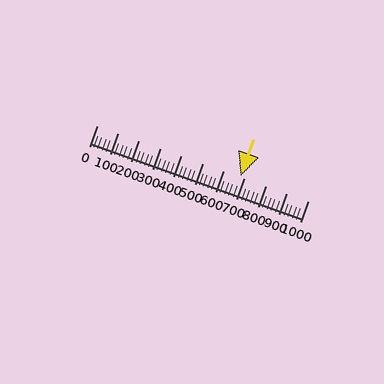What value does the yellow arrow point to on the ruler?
The yellow arrow points to approximately 680.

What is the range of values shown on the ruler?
The ruler shows values from 0 to 1000.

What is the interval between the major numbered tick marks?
The major tick marks are spaced 100 units apart.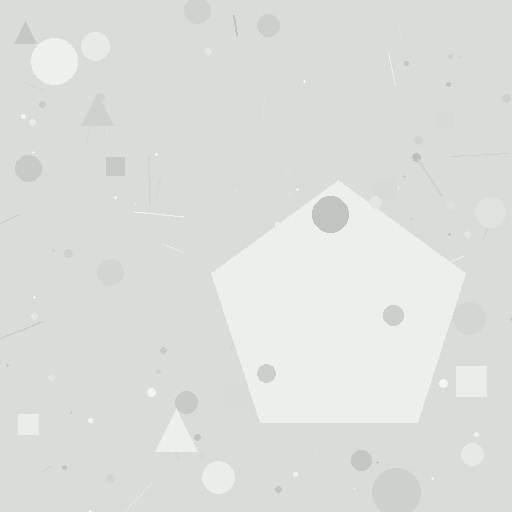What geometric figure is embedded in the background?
A pentagon is embedded in the background.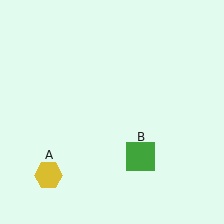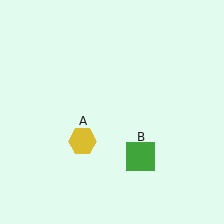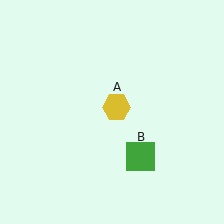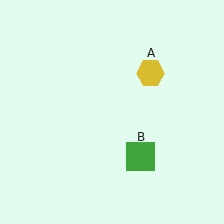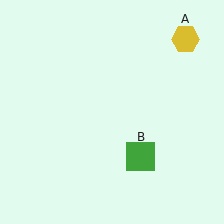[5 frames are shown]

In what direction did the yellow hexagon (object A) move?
The yellow hexagon (object A) moved up and to the right.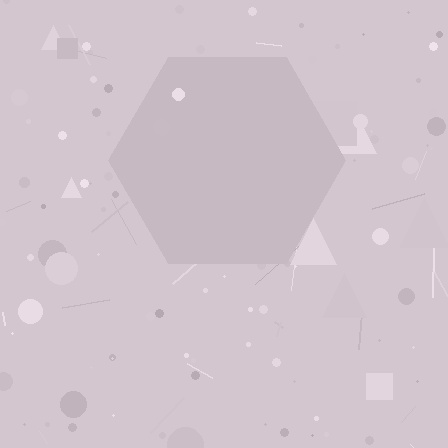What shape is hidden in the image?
A hexagon is hidden in the image.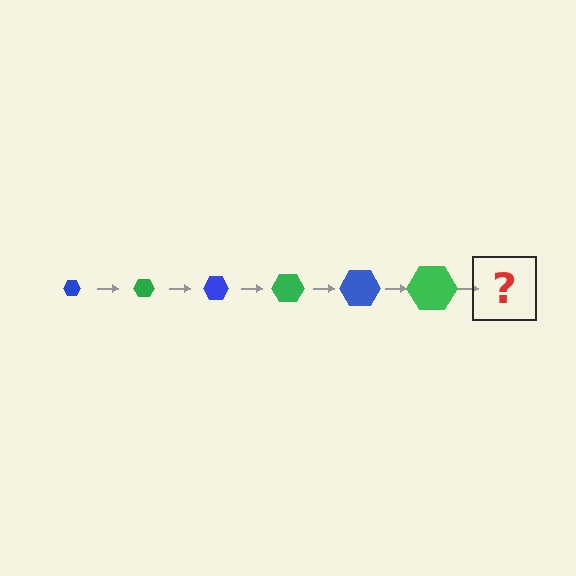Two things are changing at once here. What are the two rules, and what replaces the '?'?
The two rules are that the hexagon grows larger each step and the color cycles through blue and green. The '?' should be a blue hexagon, larger than the previous one.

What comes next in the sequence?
The next element should be a blue hexagon, larger than the previous one.